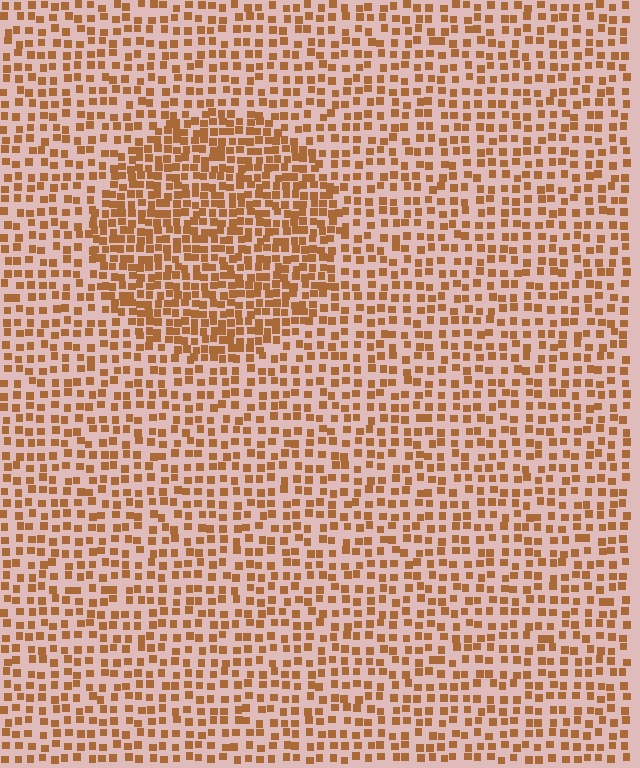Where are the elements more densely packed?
The elements are more densely packed inside the circle boundary.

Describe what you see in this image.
The image contains small brown elements arranged at two different densities. A circle-shaped region is visible where the elements are more densely packed than the surrounding area.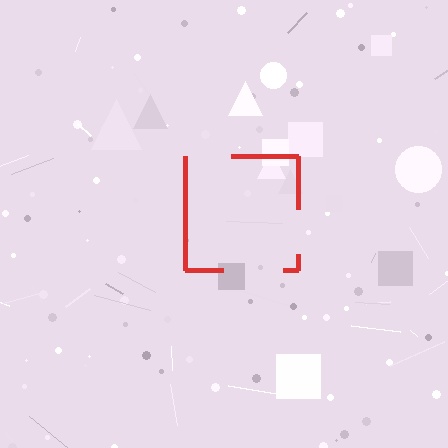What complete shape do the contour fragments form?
The contour fragments form a square.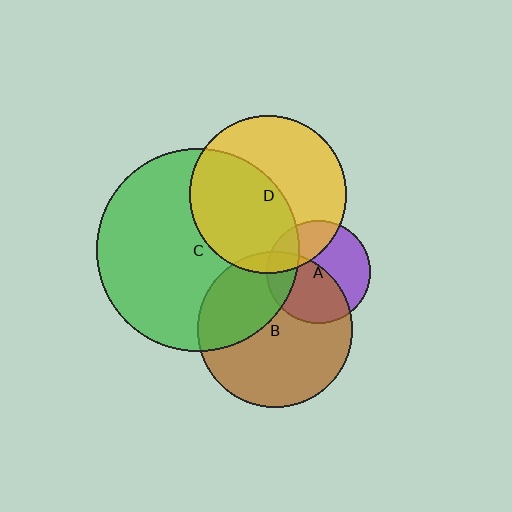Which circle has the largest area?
Circle C (green).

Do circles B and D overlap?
Yes.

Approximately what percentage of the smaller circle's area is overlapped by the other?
Approximately 5%.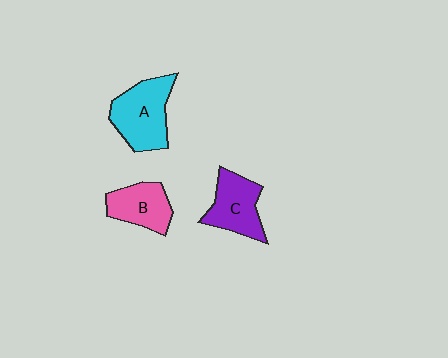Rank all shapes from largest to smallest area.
From largest to smallest: A (cyan), C (purple), B (pink).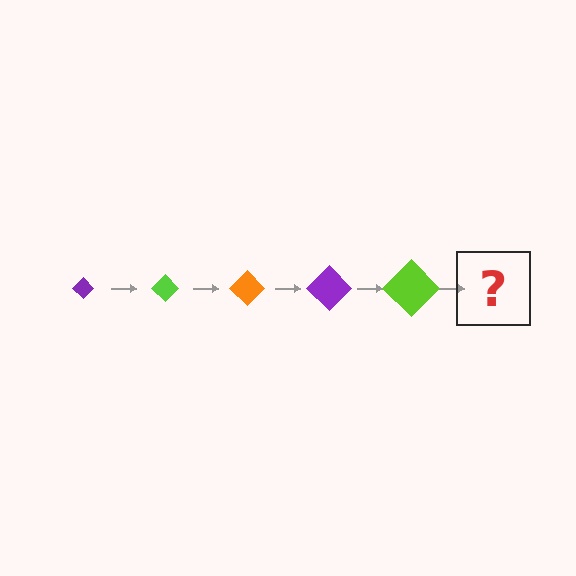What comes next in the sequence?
The next element should be an orange diamond, larger than the previous one.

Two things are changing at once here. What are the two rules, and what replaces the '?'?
The two rules are that the diamond grows larger each step and the color cycles through purple, lime, and orange. The '?' should be an orange diamond, larger than the previous one.